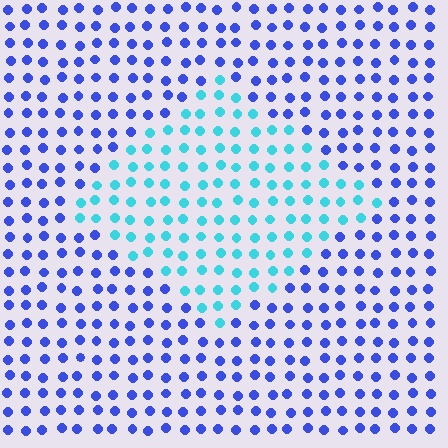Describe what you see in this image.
The image is filled with small blue elements in a uniform arrangement. A diamond-shaped region is visible where the elements are tinted to a slightly different hue, forming a subtle color boundary.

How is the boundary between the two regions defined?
The boundary is defined purely by a slight shift in hue (about 49 degrees). Spacing, size, and orientation are identical on both sides.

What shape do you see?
I see a diamond.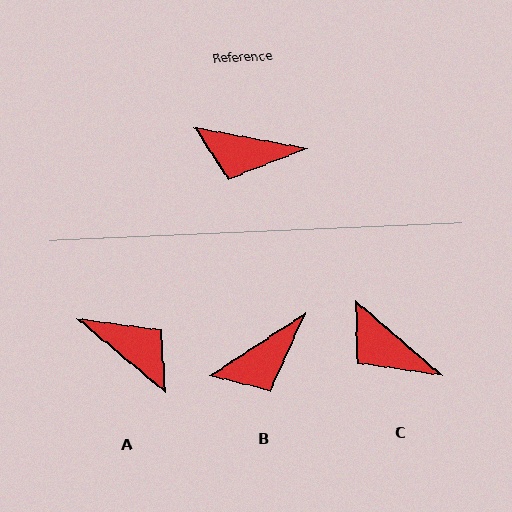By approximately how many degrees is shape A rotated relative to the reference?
Approximately 150 degrees counter-clockwise.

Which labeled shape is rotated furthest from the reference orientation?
A, about 150 degrees away.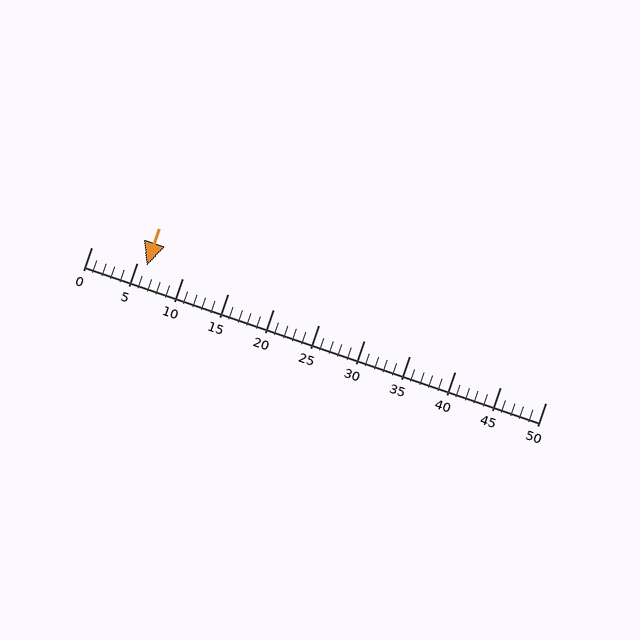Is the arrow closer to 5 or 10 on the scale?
The arrow is closer to 5.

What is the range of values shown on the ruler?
The ruler shows values from 0 to 50.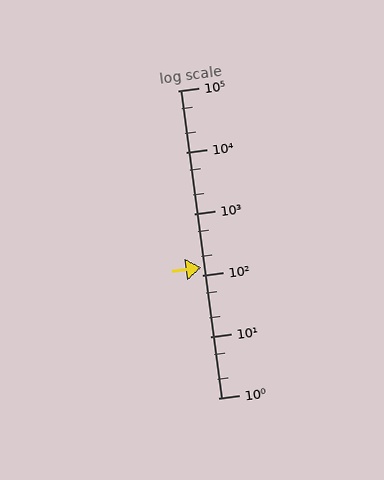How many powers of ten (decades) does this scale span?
The scale spans 5 decades, from 1 to 100000.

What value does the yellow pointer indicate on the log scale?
The pointer indicates approximately 130.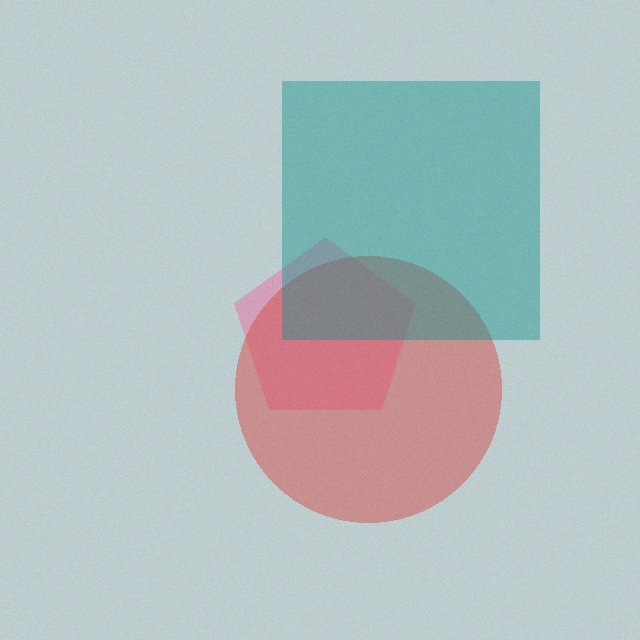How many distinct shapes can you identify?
There are 3 distinct shapes: a pink pentagon, a red circle, a teal square.